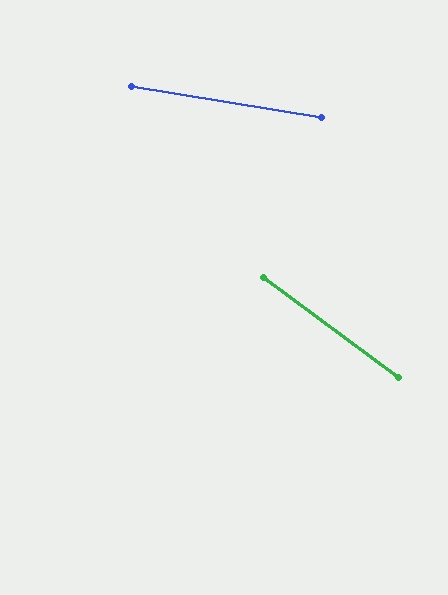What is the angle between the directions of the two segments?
Approximately 27 degrees.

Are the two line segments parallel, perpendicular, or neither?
Neither parallel nor perpendicular — they differ by about 27°.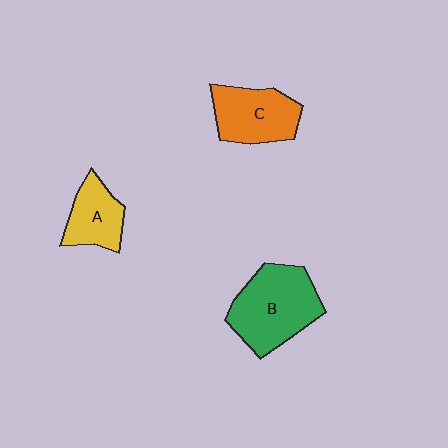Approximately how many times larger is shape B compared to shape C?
Approximately 1.3 times.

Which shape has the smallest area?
Shape A (yellow).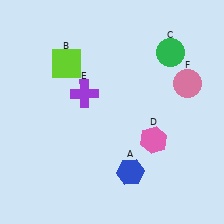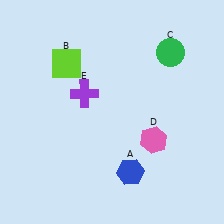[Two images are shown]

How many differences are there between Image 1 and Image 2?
There is 1 difference between the two images.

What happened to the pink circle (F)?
The pink circle (F) was removed in Image 2. It was in the top-right area of Image 1.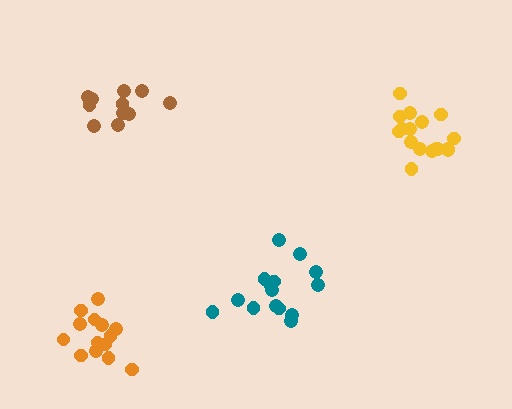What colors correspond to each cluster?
The clusters are colored: orange, yellow, brown, teal.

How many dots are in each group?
Group 1: 14 dots, Group 2: 17 dots, Group 3: 11 dots, Group 4: 15 dots (57 total).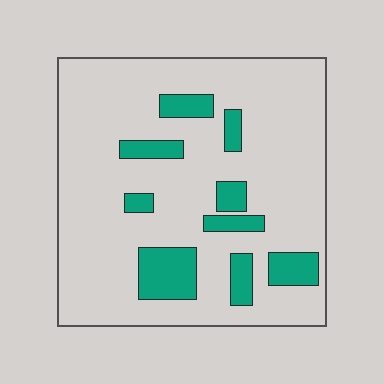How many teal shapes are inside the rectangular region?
9.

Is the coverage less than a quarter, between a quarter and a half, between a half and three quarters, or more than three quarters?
Less than a quarter.